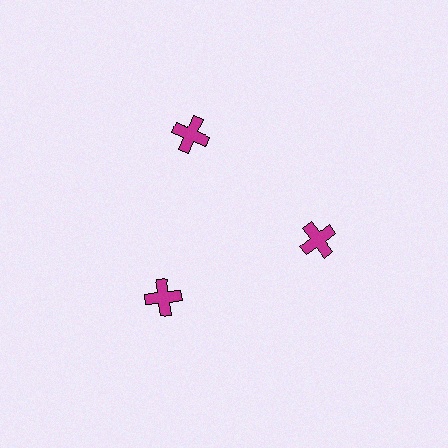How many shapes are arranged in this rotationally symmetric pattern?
There are 3 shapes, arranged in 3 groups of 1.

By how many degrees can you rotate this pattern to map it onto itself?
The pattern maps onto itself every 120 degrees of rotation.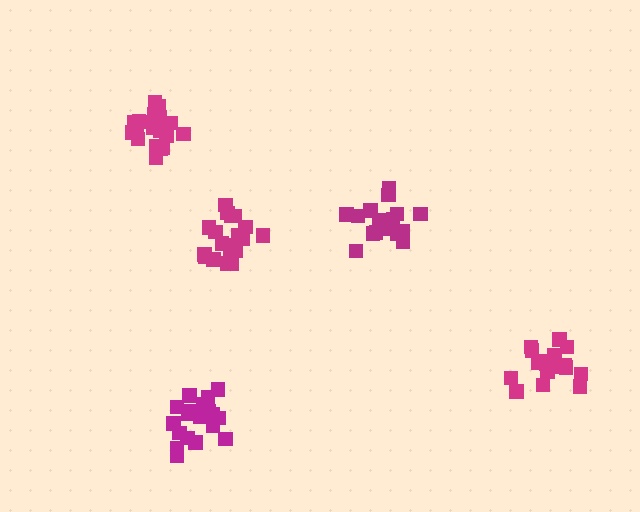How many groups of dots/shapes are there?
There are 5 groups.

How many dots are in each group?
Group 1: 20 dots, Group 2: 19 dots, Group 3: 18 dots, Group 4: 18 dots, Group 5: 20 dots (95 total).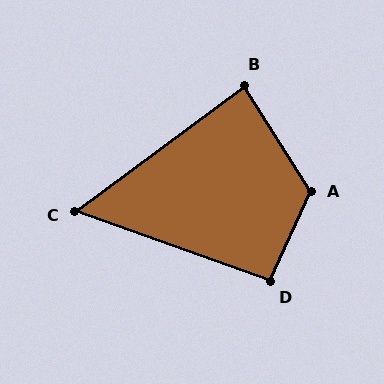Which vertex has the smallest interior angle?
C, at approximately 56 degrees.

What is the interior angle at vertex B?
Approximately 85 degrees (approximately right).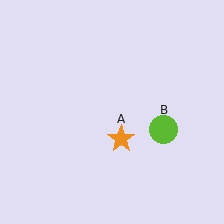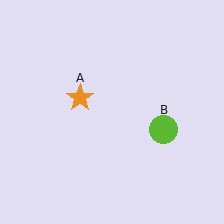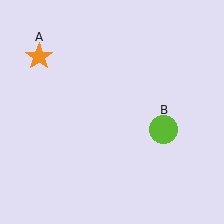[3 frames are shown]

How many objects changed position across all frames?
1 object changed position: orange star (object A).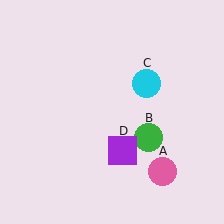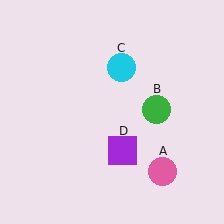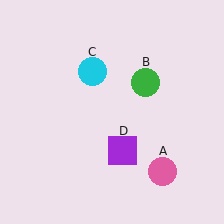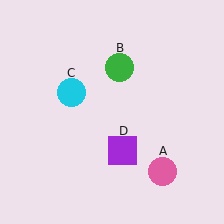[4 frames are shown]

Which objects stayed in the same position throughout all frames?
Pink circle (object A) and purple square (object D) remained stationary.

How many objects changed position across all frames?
2 objects changed position: green circle (object B), cyan circle (object C).